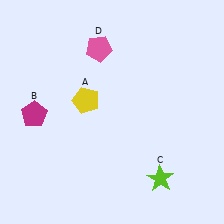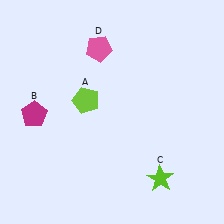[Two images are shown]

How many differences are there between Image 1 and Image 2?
There is 1 difference between the two images.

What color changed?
The pentagon (A) changed from yellow in Image 1 to lime in Image 2.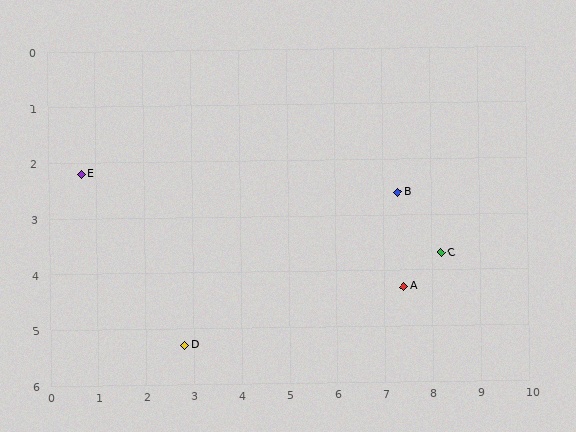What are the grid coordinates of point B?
Point B is at approximately (7.3, 2.6).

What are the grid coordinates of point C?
Point C is at approximately (8.2, 3.7).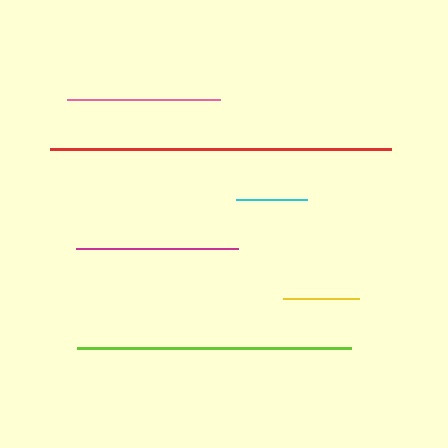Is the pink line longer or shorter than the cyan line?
The pink line is longer than the cyan line.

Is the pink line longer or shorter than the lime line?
The lime line is longer than the pink line.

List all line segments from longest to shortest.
From longest to shortest: red, lime, magenta, pink, yellow, cyan.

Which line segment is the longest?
The red line is the longest at approximately 340 pixels.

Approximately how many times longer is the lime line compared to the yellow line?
The lime line is approximately 3.6 times the length of the yellow line.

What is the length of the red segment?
The red segment is approximately 340 pixels long.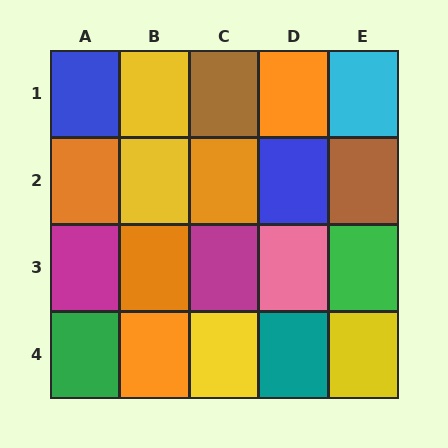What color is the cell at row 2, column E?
Brown.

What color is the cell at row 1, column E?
Cyan.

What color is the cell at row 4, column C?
Yellow.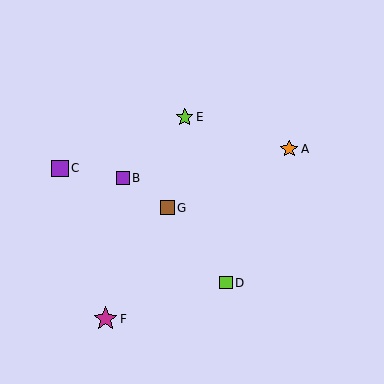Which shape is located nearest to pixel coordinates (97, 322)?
The magenta star (labeled F) at (105, 319) is nearest to that location.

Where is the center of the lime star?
The center of the lime star is at (185, 117).